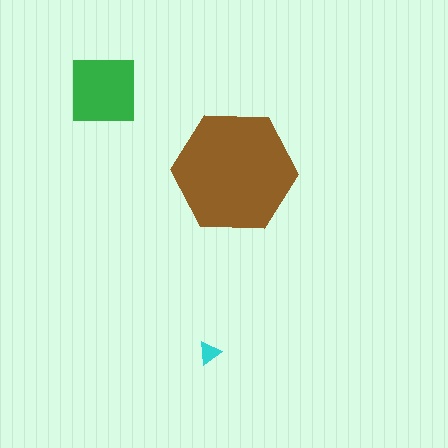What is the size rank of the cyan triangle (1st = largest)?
3rd.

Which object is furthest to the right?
The brown hexagon is rightmost.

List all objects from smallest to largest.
The cyan triangle, the green square, the brown hexagon.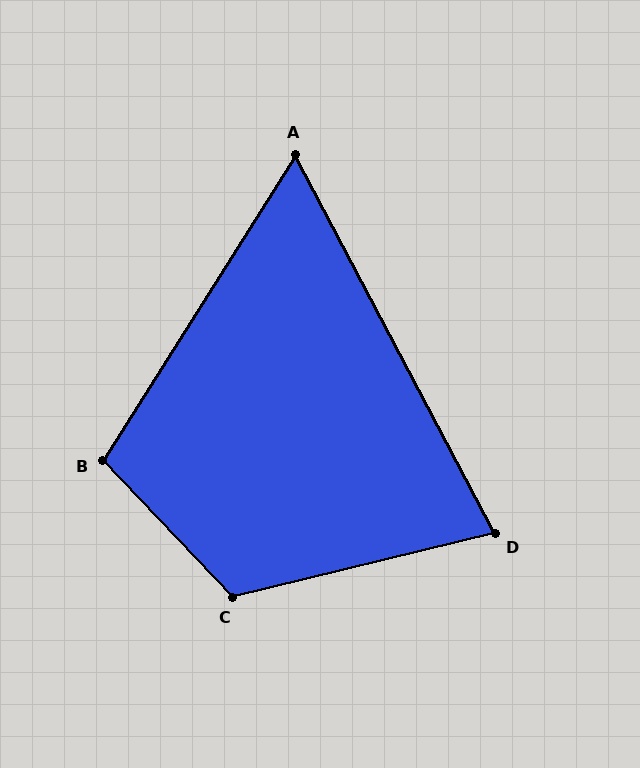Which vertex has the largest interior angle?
C, at approximately 120 degrees.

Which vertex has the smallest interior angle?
A, at approximately 60 degrees.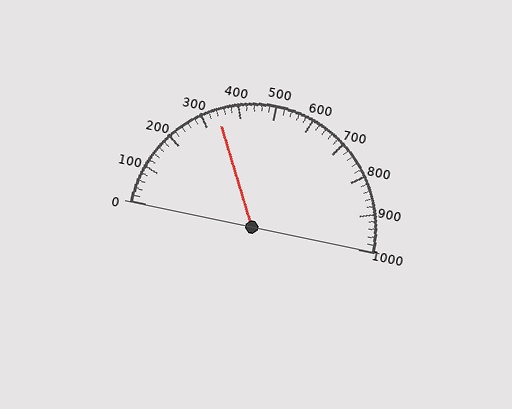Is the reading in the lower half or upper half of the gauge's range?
The reading is in the lower half of the range (0 to 1000).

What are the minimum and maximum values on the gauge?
The gauge ranges from 0 to 1000.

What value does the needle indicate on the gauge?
The needle indicates approximately 340.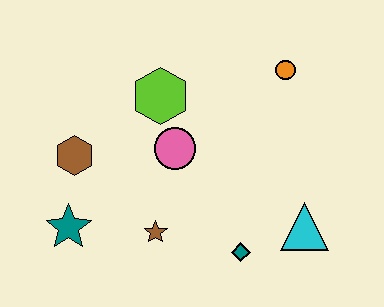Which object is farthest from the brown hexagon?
The cyan triangle is farthest from the brown hexagon.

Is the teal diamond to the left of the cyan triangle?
Yes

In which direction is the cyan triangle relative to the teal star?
The cyan triangle is to the right of the teal star.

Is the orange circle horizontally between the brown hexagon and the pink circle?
No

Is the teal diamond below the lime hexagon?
Yes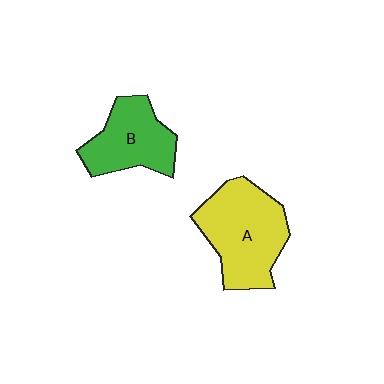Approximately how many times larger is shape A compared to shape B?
Approximately 1.4 times.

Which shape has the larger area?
Shape A (yellow).